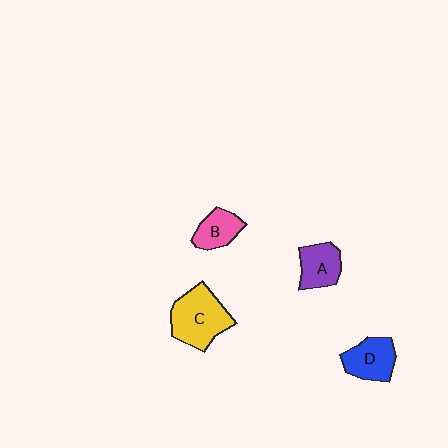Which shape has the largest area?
Shape C (yellow).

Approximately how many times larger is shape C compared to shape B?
Approximately 1.8 times.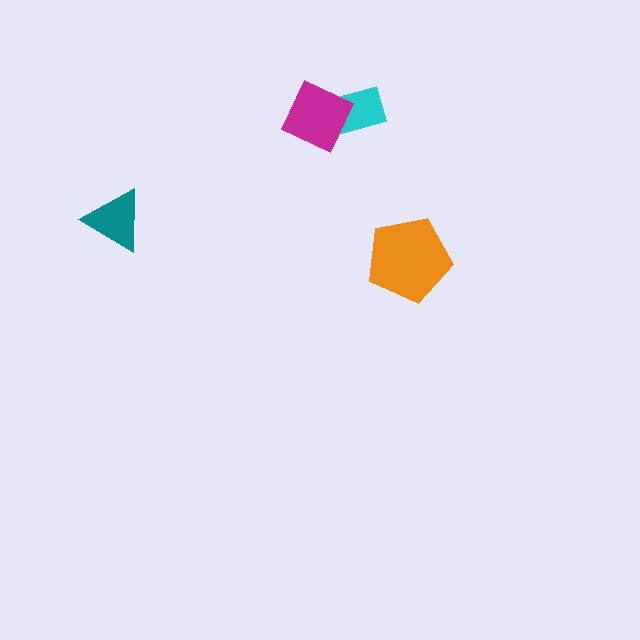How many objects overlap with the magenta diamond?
1 object overlaps with the magenta diamond.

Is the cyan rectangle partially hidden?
Yes, it is partially covered by another shape.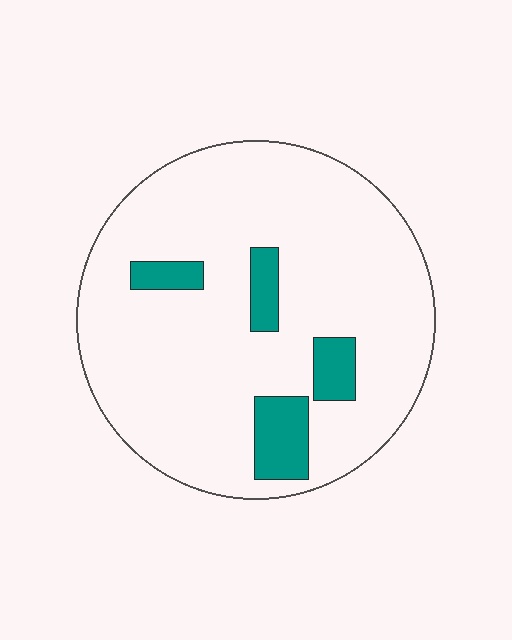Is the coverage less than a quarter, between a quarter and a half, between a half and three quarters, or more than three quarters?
Less than a quarter.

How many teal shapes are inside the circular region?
4.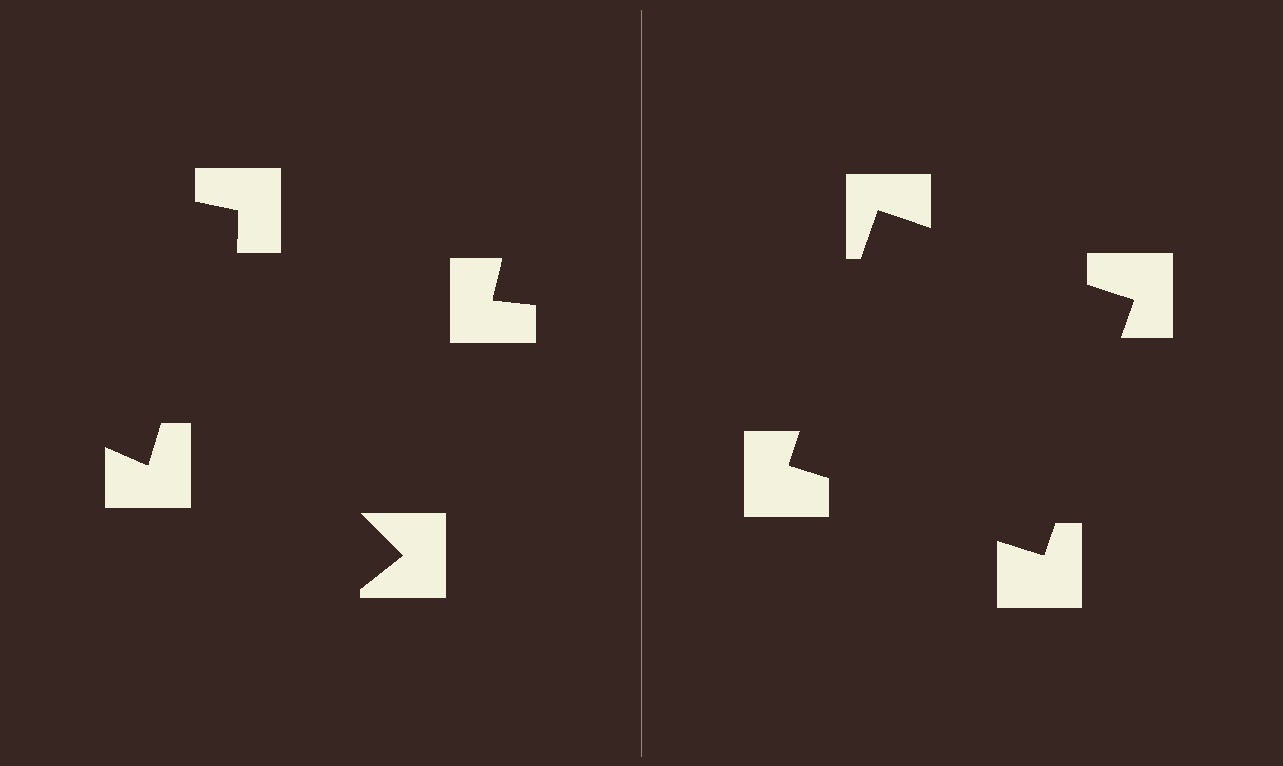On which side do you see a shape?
An illusory square appears on the right side. On the left side the wedge cuts are rotated, so no coherent shape forms.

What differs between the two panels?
The notched squares are positioned identically on both sides; only the wedge orientations differ. On the right they align to a square; on the left they are misaligned.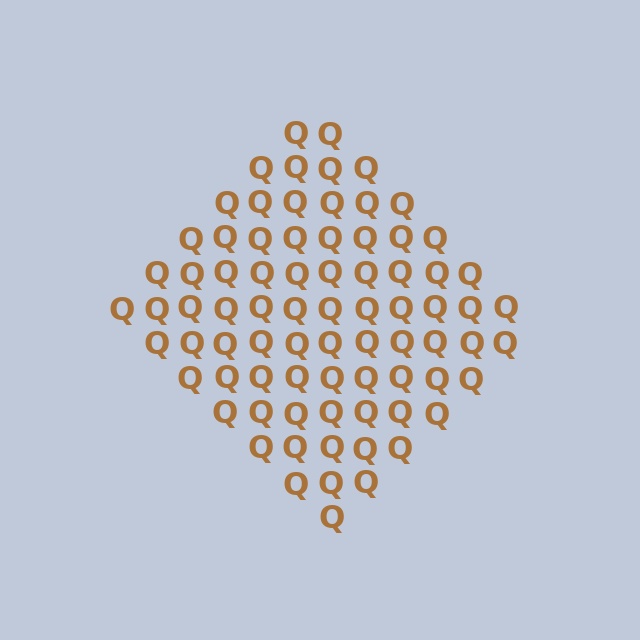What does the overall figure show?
The overall figure shows a diamond.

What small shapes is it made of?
It is made of small letter Q's.